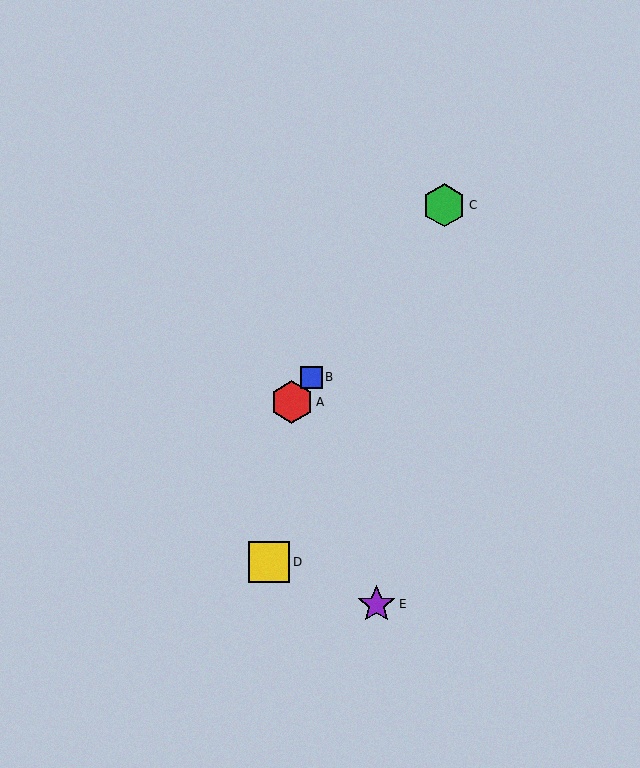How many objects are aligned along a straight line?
3 objects (A, B, C) are aligned along a straight line.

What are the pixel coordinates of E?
Object E is at (377, 604).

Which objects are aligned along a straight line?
Objects A, B, C are aligned along a straight line.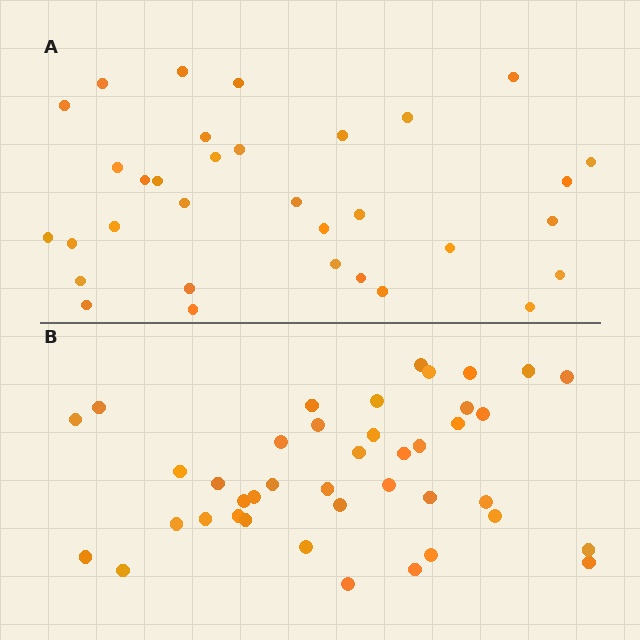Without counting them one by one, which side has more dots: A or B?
Region B (the bottom region) has more dots.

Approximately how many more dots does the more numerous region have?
Region B has roughly 8 or so more dots than region A.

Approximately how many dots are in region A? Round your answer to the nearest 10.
About 30 dots. (The exact count is 33, which rounds to 30.)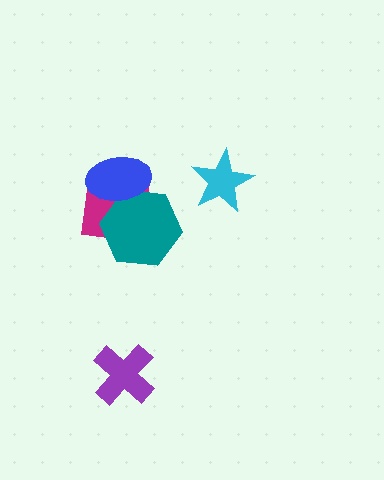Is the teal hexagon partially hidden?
Yes, it is partially covered by another shape.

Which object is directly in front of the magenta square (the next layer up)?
The teal hexagon is directly in front of the magenta square.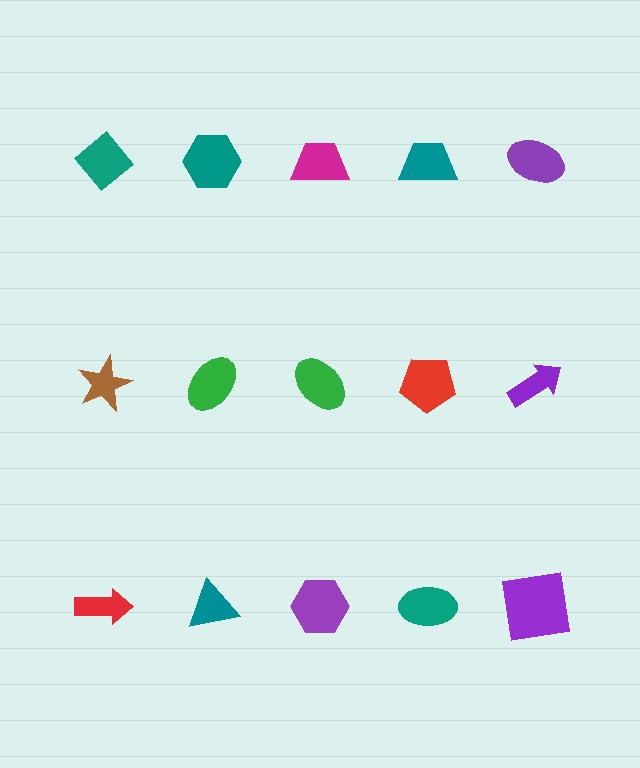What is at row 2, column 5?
A purple arrow.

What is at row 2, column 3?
A green ellipse.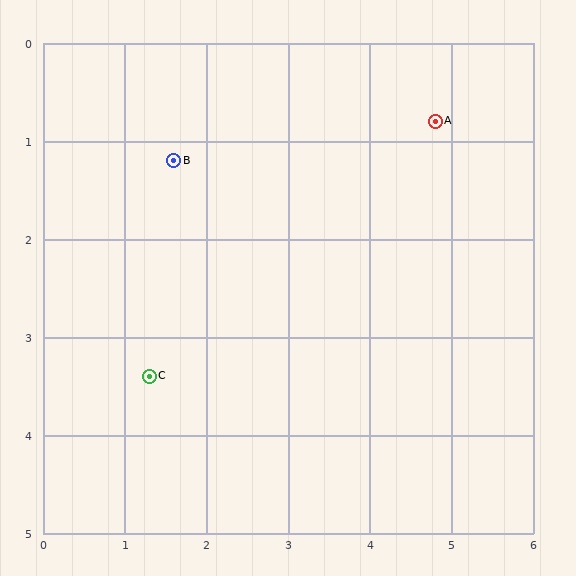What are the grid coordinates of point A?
Point A is at approximately (4.8, 0.8).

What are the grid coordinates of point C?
Point C is at approximately (1.3, 3.4).